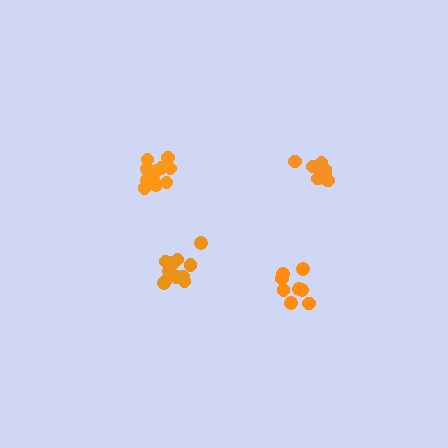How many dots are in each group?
Group 1: 12 dots, Group 2: 10 dots, Group 3: 12 dots, Group 4: 8 dots (42 total).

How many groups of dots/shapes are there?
There are 4 groups.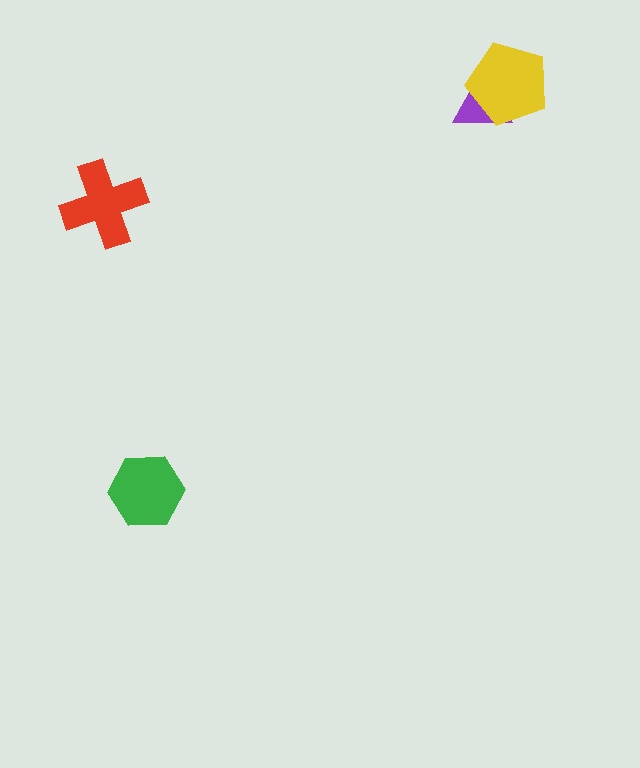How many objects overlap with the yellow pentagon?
1 object overlaps with the yellow pentagon.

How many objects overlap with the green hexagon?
0 objects overlap with the green hexagon.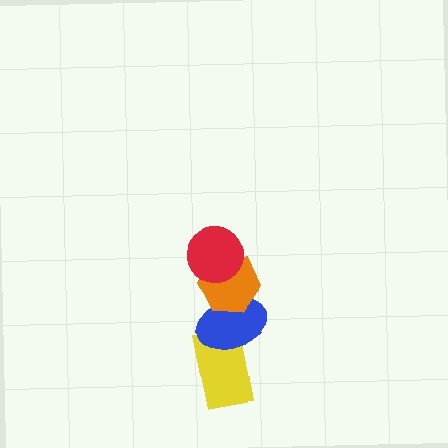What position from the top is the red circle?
The red circle is 1st from the top.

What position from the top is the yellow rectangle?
The yellow rectangle is 4th from the top.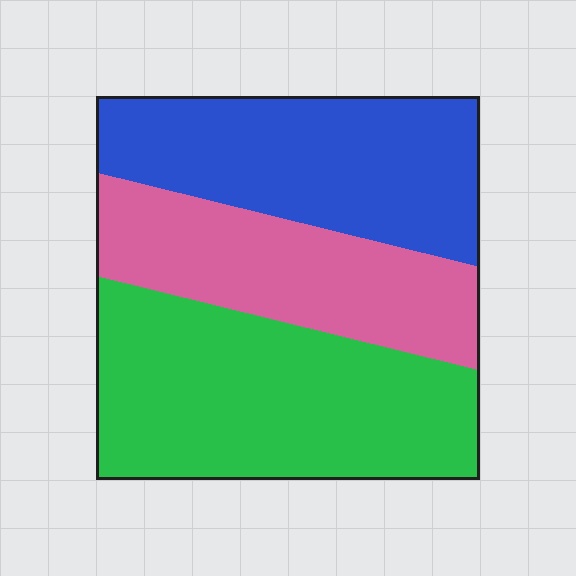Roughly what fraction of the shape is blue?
Blue takes up about one third (1/3) of the shape.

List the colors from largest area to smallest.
From largest to smallest: green, blue, pink.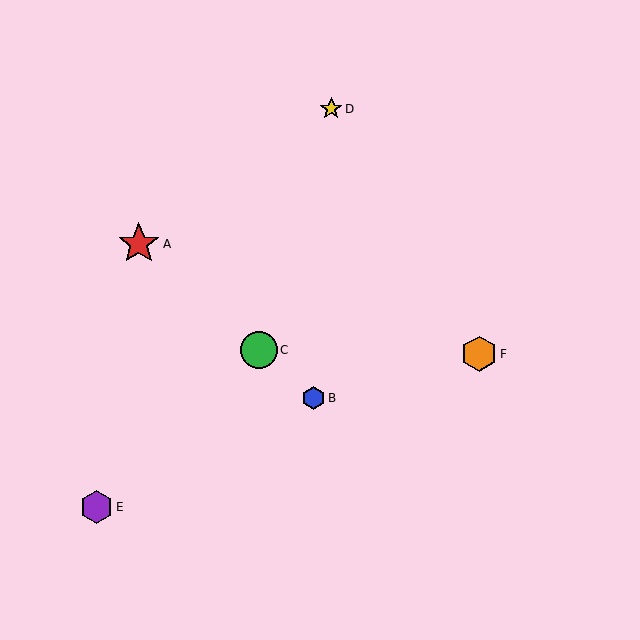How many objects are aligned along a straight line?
3 objects (A, B, C) are aligned along a straight line.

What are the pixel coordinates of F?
Object F is at (479, 353).